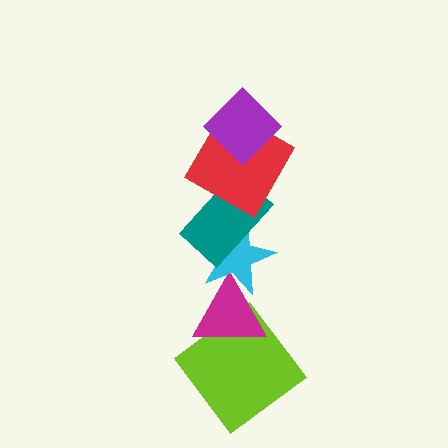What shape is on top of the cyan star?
The teal rectangle is on top of the cyan star.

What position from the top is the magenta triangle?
The magenta triangle is 5th from the top.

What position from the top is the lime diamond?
The lime diamond is 6th from the top.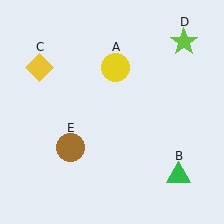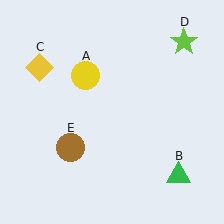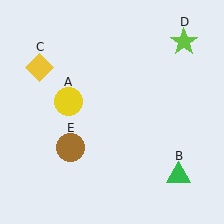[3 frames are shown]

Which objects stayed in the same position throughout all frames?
Green triangle (object B) and yellow diamond (object C) and lime star (object D) and brown circle (object E) remained stationary.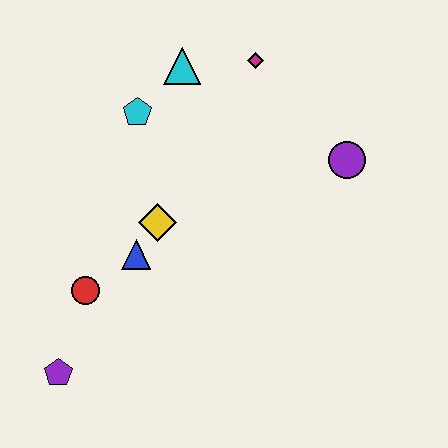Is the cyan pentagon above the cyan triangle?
No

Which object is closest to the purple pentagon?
The red circle is closest to the purple pentagon.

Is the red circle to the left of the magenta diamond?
Yes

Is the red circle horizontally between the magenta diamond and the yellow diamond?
No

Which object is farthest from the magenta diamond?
The purple pentagon is farthest from the magenta diamond.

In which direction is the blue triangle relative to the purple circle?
The blue triangle is to the left of the purple circle.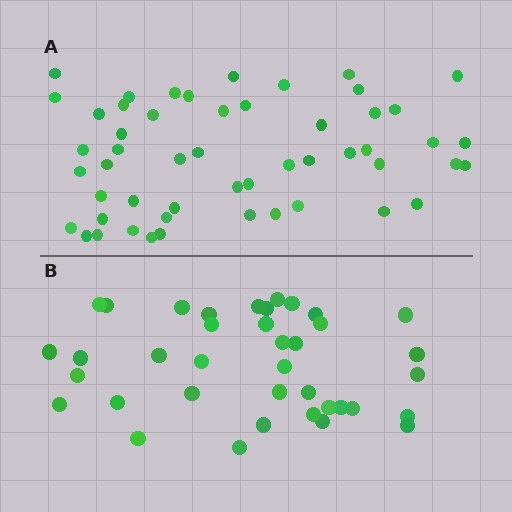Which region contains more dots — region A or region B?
Region A (the top region) has more dots.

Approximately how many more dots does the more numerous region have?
Region A has approximately 15 more dots than region B.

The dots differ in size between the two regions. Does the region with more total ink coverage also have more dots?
No. Region B has more total ink coverage because its dots are larger, but region A actually contains more individual dots. Total area can be misleading — the number of items is what matters here.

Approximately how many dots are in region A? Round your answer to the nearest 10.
About 50 dots. (The exact count is 52, which rounds to 50.)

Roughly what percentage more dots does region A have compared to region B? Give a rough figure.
About 35% more.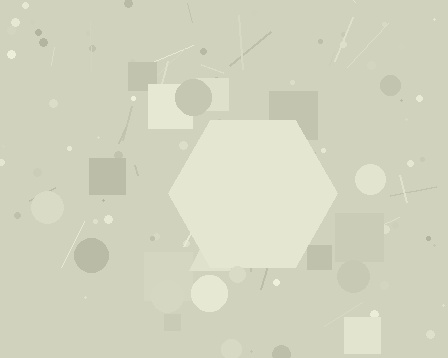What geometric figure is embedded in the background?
A hexagon is embedded in the background.